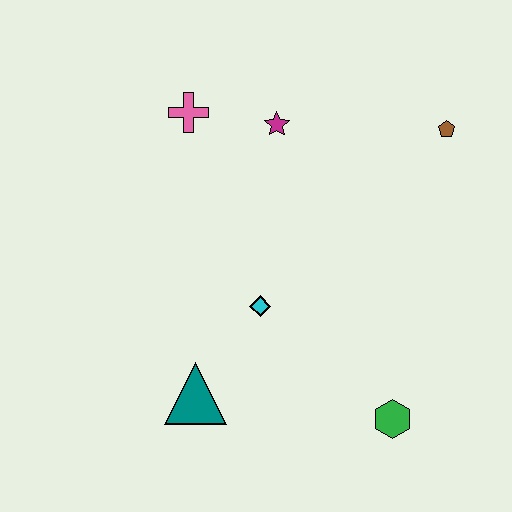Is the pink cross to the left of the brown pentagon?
Yes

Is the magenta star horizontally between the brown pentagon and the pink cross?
Yes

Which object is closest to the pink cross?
The magenta star is closest to the pink cross.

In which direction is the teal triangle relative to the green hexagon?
The teal triangle is to the left of the green hexagon.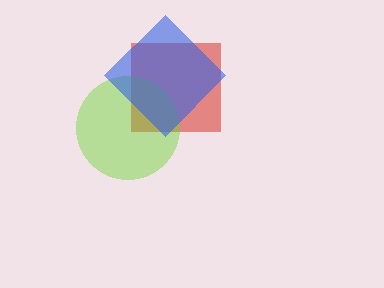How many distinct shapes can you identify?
There are 3 distinct shapes: a red square, a lime circle, a blue diamond.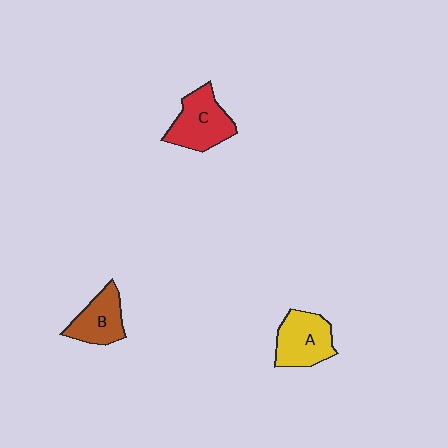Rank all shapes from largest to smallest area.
From largest to smallest: C (red), A (yellow), B (brown).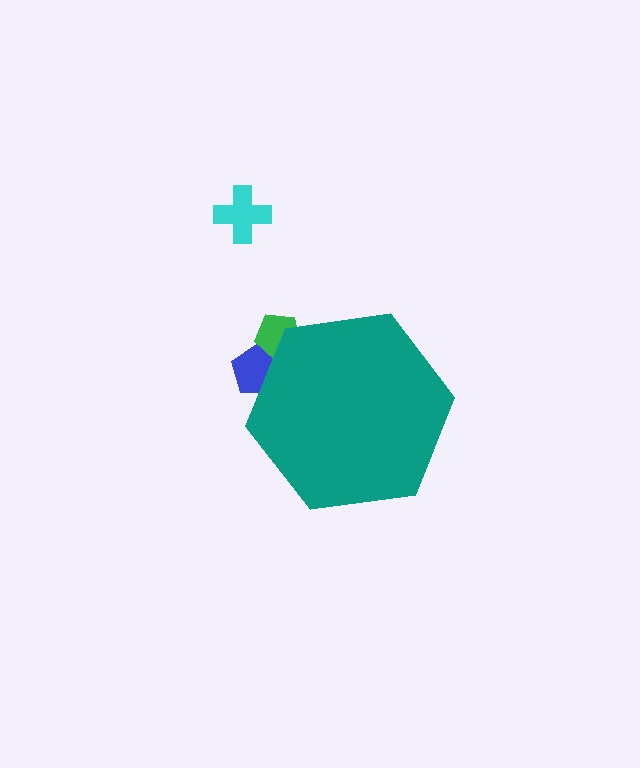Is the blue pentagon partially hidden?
Yes, the blue pentagon is partially hidden behind the teal hexagon.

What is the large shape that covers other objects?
A teal hexagon.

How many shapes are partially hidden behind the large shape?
2 shapes are partially hidden.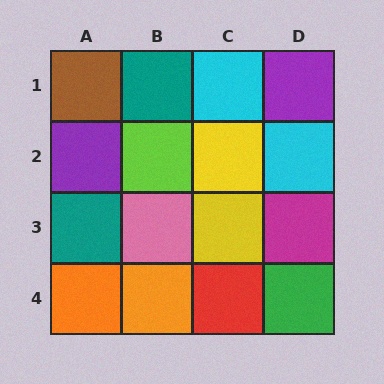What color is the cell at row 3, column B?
Pink.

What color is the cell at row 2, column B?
Lime.